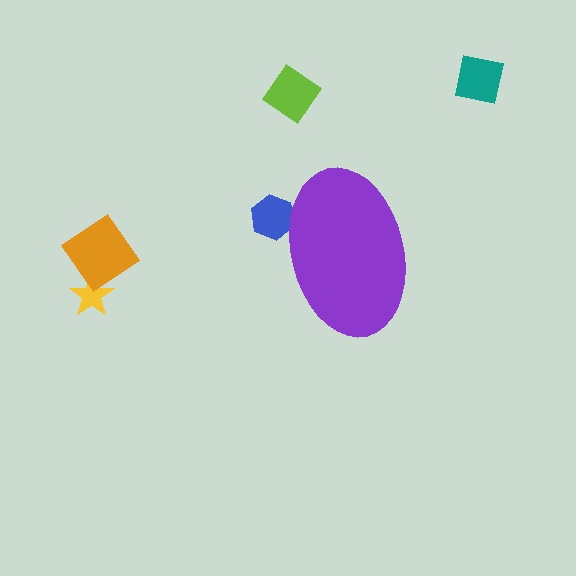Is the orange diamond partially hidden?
No, the orange diamond is fully visible.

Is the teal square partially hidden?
No, the teal square is fully visible.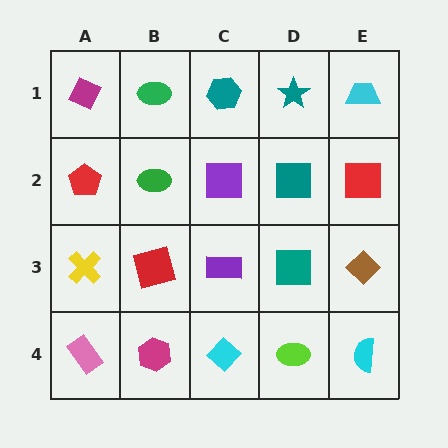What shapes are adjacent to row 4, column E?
A brown diamond (row 3, column E), a lime ellipse (row 4, column D).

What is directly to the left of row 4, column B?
A pink rectangle.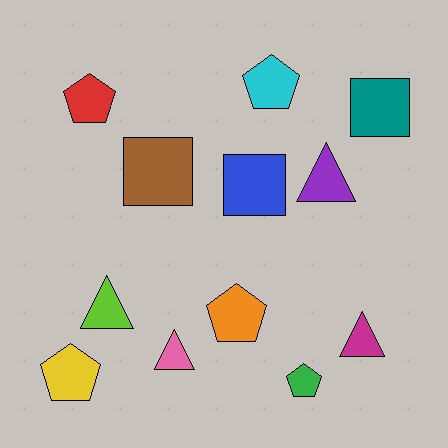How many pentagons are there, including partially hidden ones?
There are 5 pentagons.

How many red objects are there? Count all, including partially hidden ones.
There is 1 red object.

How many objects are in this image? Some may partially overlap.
There are 12 objects.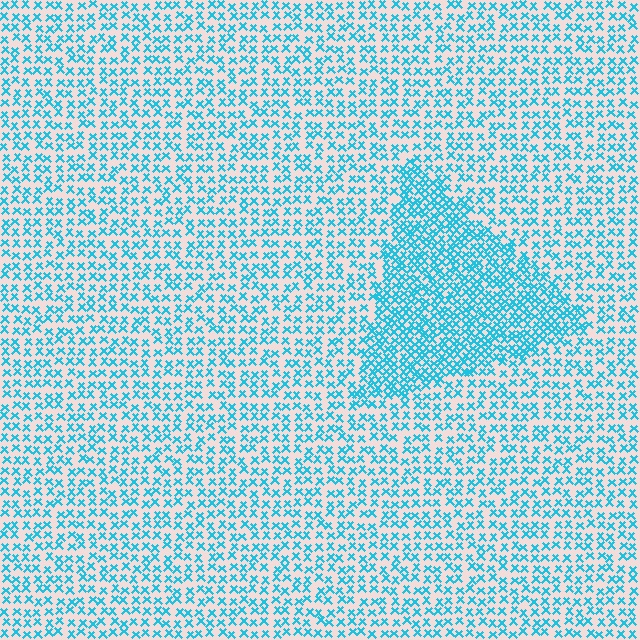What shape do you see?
I see a triangle.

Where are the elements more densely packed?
The elements are more densely packed inside the triangle boundary.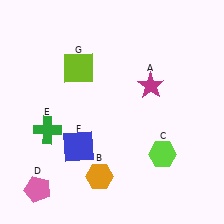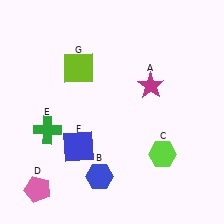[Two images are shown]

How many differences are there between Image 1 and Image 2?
There is 1 difference between the two images.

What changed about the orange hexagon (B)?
In Image 1, B is orange. In Image 2, it changed to blue.